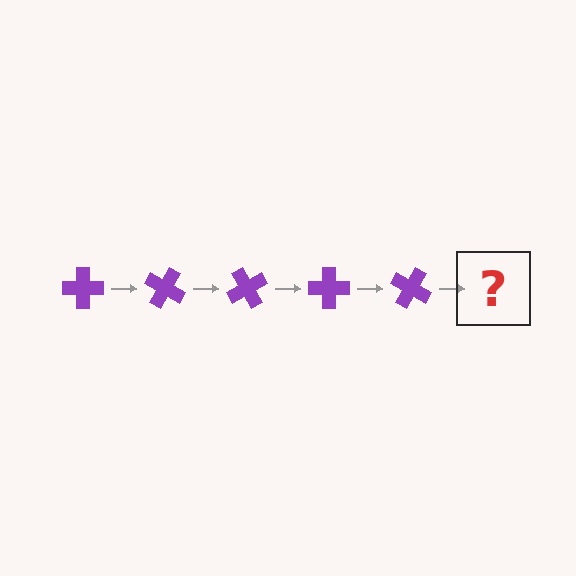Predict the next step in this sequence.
The next step is a purple cross rotated 150 degrees.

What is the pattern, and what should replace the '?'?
The pattern is that the cross rotates 30 degrees each step. The '?' should be a purple cross rotated 150 degrees.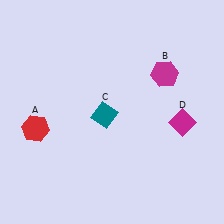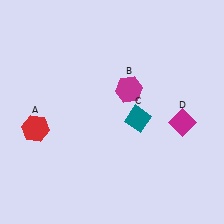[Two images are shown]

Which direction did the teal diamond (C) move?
The teal diamond (C) moved right.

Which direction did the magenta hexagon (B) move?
The magenta hexagon (B) moved left.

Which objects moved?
The objects that moved are: the magenta hexagon (B), the teal diamond (C).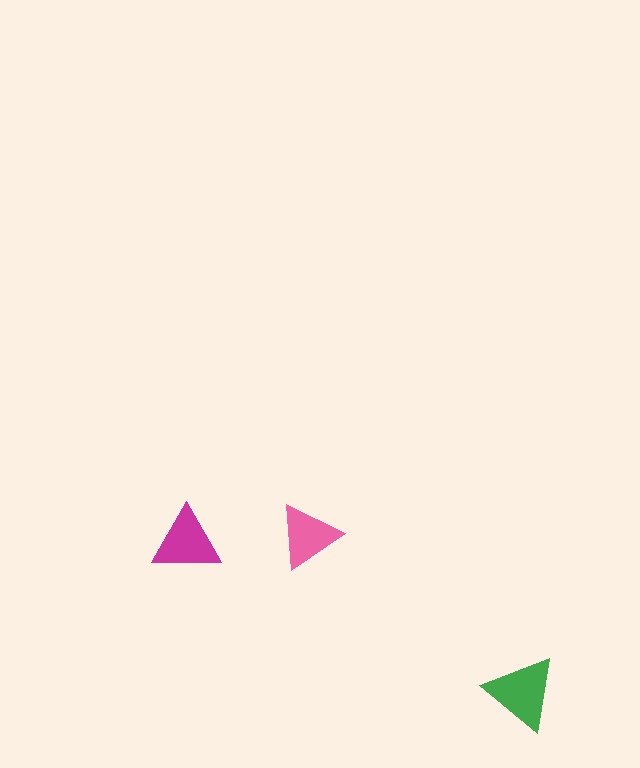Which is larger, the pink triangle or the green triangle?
The green one.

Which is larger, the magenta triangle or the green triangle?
The green one.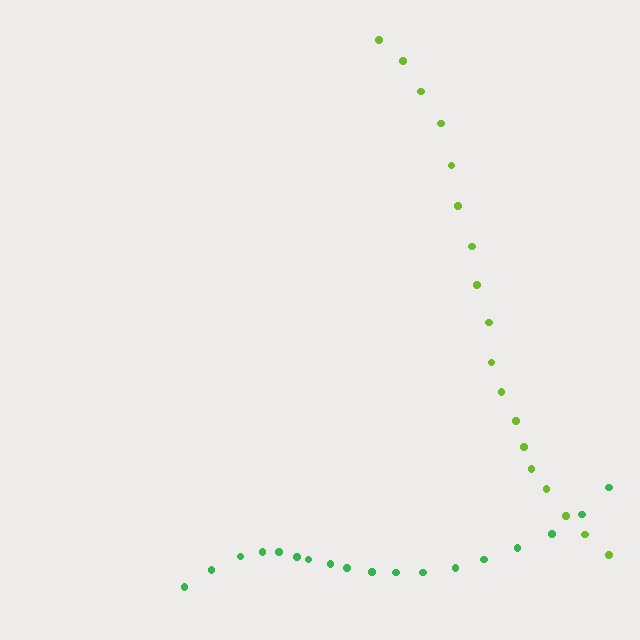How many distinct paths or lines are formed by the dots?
There are 2 distinct paths.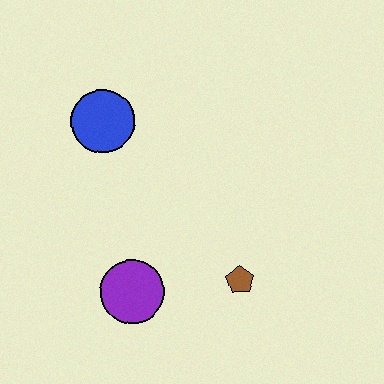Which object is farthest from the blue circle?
The brown pentagon is farthest from the blue circle.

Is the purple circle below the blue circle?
Yes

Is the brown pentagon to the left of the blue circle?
No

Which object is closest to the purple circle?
The brown pentagon is closest to the purple circle.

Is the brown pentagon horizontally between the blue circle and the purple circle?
No